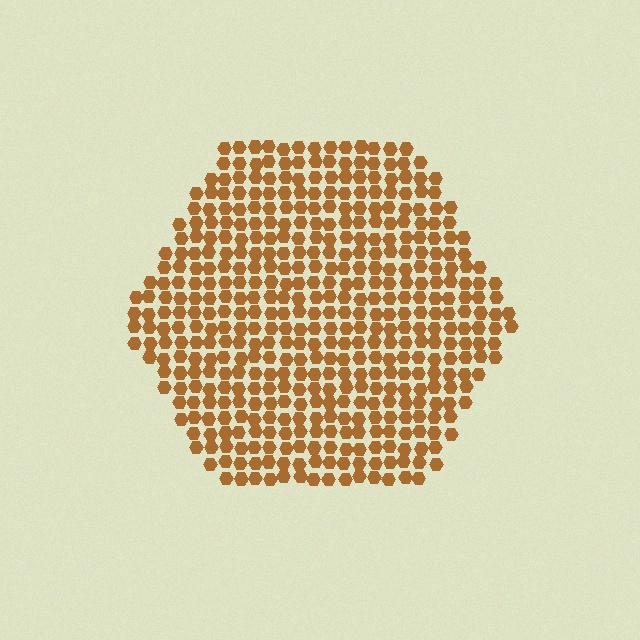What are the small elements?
The small elements are hexagons.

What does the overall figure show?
The overall figure shows a hexagon.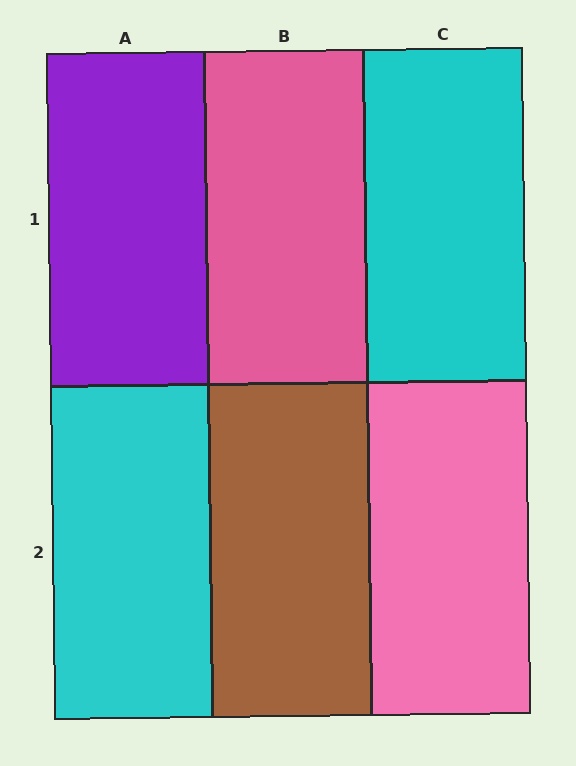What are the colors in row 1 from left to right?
Purple, pink, cyan.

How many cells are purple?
1 cell is purple.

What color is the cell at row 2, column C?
Pink.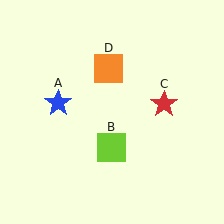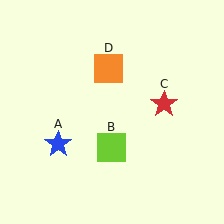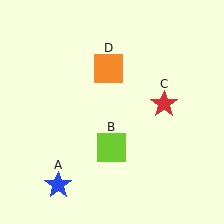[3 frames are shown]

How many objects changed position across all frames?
1 object changed position: blue star (object A).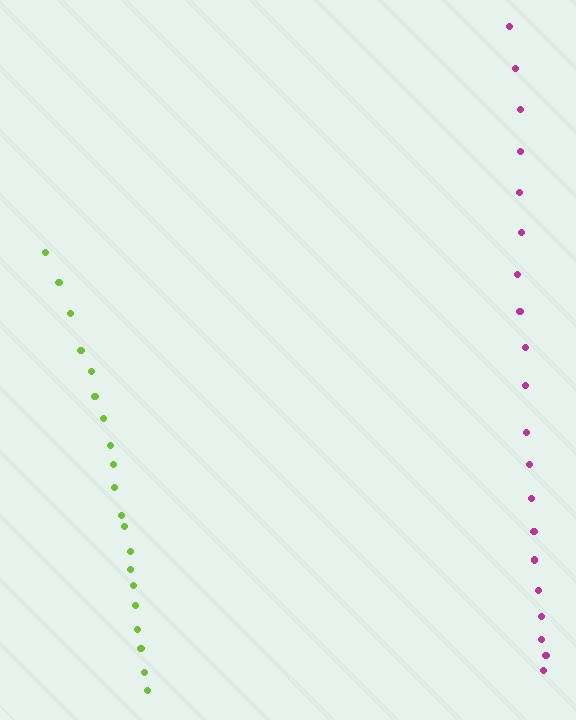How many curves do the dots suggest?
There are 2 distinct paths.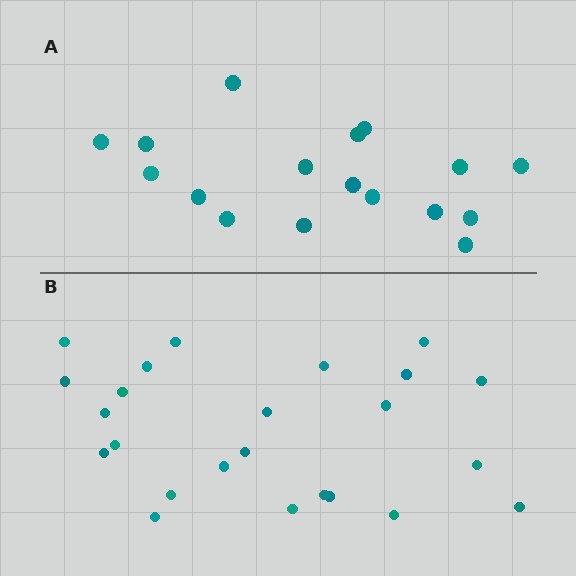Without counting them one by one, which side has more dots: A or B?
Region B (the bottom region) has more dots.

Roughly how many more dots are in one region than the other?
Region B has roughly 8 or so more dots than region A.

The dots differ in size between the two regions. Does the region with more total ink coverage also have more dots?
No. Region A has more total ink coverage because its dots are larger, but region B actually contains more individual dots. Total area can be misleading — the number of items is what matters here.